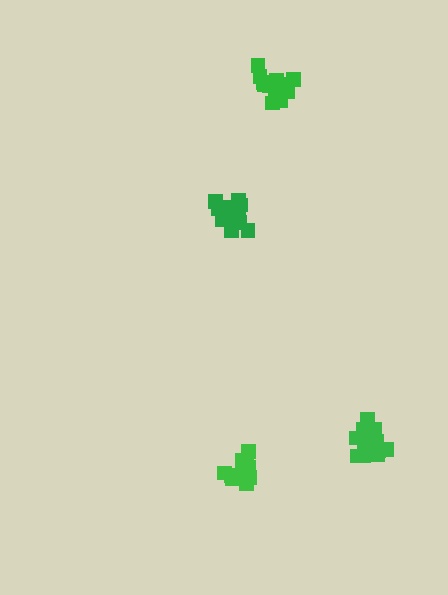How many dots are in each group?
Group 1: 16 dots, Group 2: 16 dots, Group 3: 13 dots, Group 4: 12 dots (57 total).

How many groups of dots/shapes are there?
There are 4 groups.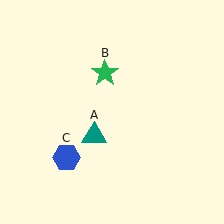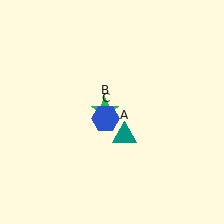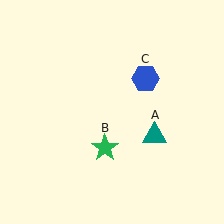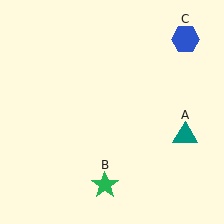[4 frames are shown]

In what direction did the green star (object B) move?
The green star (object B) moved down.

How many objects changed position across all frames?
3 objects changed position: teal triangle (object A), green star (object B), blue hexagon (object C).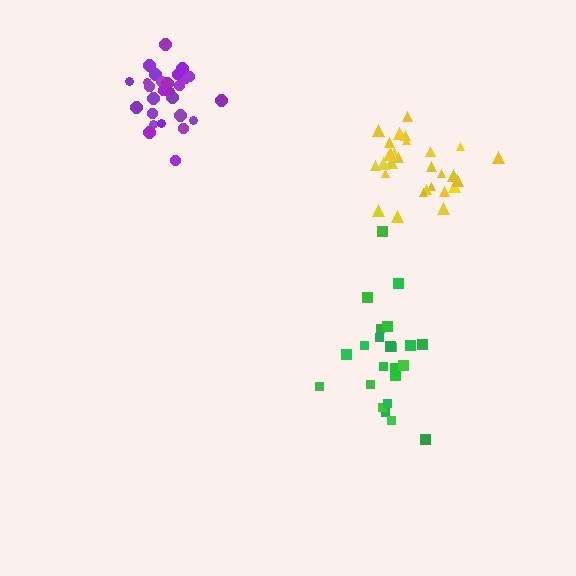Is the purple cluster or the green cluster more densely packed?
Purple.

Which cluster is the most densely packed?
Purple.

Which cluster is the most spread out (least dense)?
Green.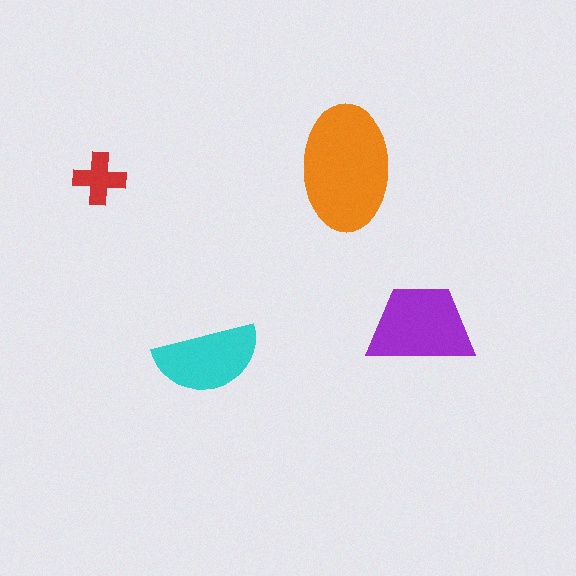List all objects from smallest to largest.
The red cross, the cyan semicircle, the purple trapezoid, the orange ellipse.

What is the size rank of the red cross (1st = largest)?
4th.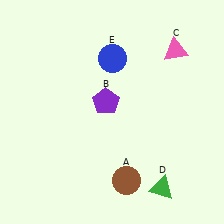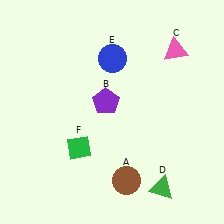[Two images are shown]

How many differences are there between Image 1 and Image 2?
There is 1 difference between the two images.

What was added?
A green diamond (F) was added in Image 2.